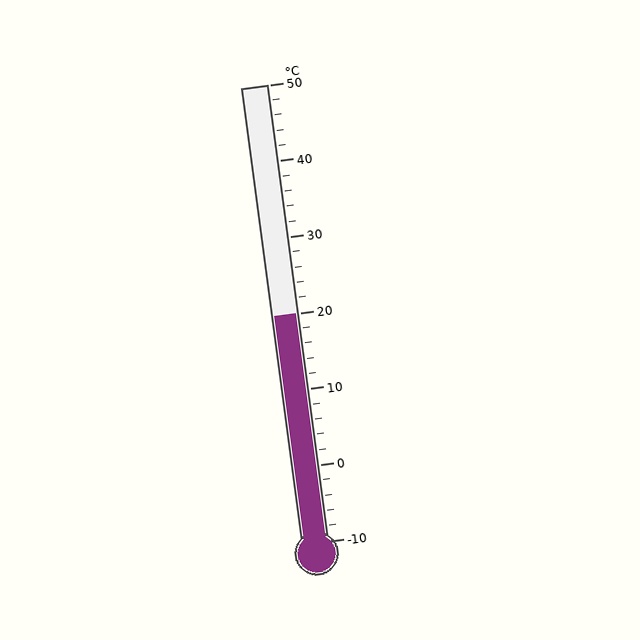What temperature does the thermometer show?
The thermometer shows approximately 20°C.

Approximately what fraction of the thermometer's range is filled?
The thermometer is filled to approximately 50% of its range.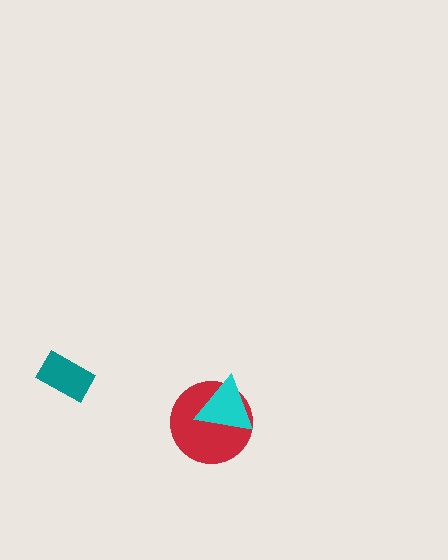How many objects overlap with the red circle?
1 object overlaps with the red circle.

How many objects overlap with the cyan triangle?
1 object overlaps with the cyan triangle.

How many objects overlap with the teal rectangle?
0 objects overlap with the teal rectangle.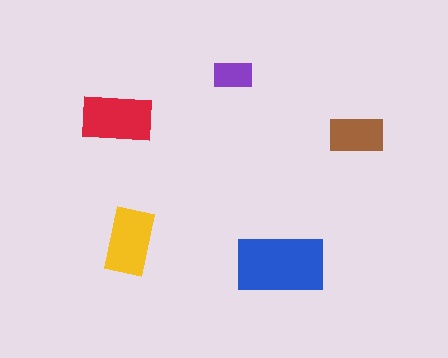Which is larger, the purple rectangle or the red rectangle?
The red one.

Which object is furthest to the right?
The brown rectangle is rightmost.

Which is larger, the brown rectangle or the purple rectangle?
The brown one.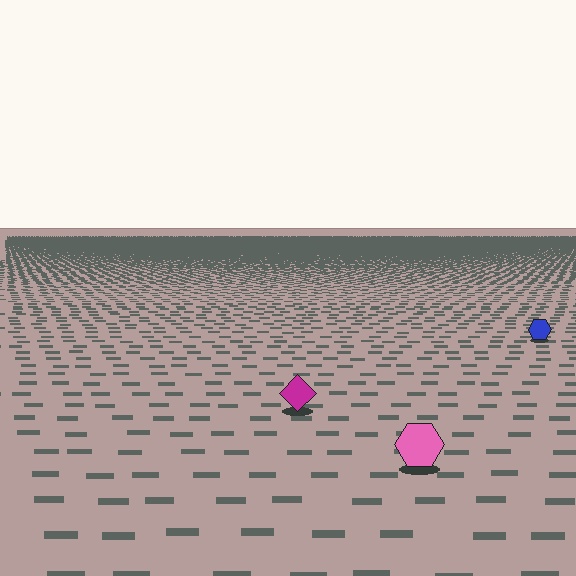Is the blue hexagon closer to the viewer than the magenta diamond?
No. The magenta diamond is closer — you can tell from the texture gradient: the ground texture is coarser near it.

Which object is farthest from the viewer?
The blue hexagon is farthest from the viewer. It appears smaller and the ground texture around it is denser.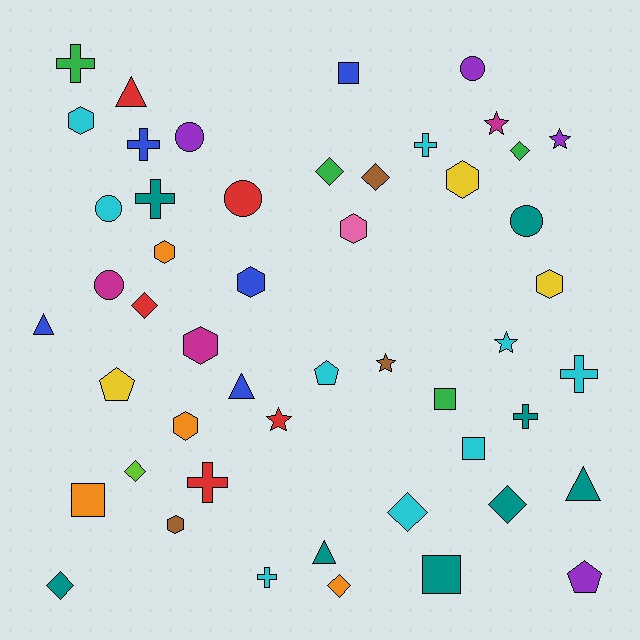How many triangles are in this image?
There are 5 triangles.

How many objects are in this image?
There are 50 objects.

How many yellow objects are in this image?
There are 3 yellow objects.